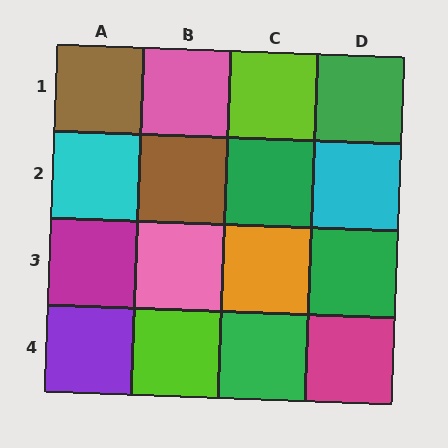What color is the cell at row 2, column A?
Cyan.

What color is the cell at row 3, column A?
Magenta.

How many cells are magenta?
2 cells are magenta.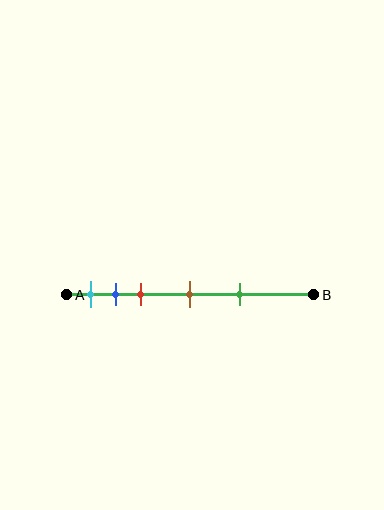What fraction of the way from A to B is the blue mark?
The blue mark is approximately 20% (0.2) of the way from A to B.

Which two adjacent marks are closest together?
The blue and red marks are the closest adjacent pair.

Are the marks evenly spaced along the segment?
No, the marks are not evenly spaced.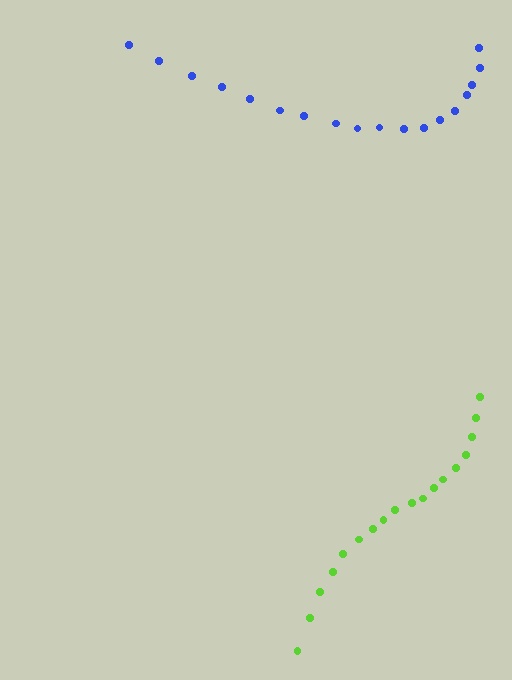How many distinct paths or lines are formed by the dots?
There are 2 distinct paths.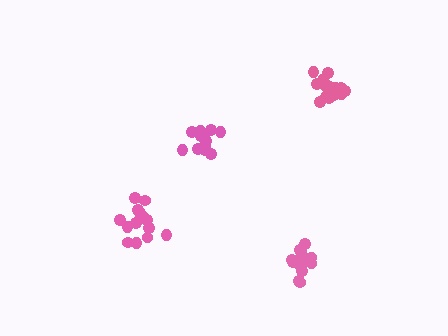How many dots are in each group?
Group 1: 14 dots, Group 2: 18 dots, Group 3: 14 dots, Group 4: 15 dots (61 total).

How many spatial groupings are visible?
There are 4 spatial groupings.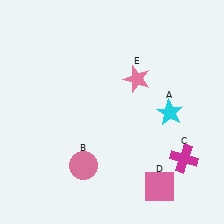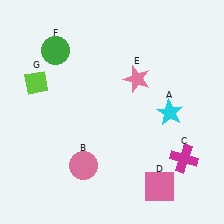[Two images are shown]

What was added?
A green circle (F), a lime diamond (G) were added in Image 2.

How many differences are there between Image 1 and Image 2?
There are 2 differences between the two images.